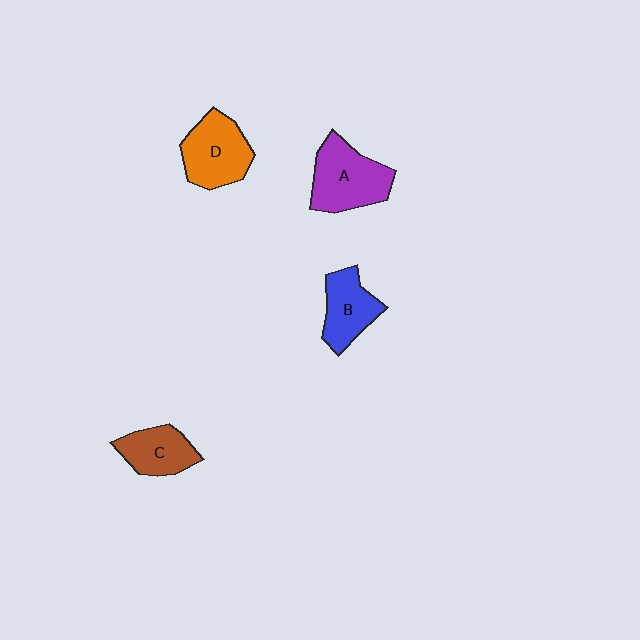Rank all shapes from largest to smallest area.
From largest to smallest: A (purple), D (orange), B (blue), C (brown).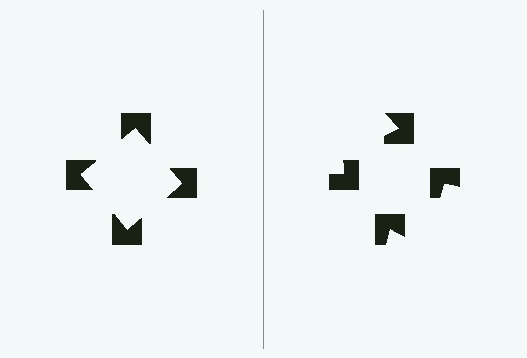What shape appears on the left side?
An illusory square.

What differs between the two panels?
The notched squares are positioned identically on both sides; only the wedge orientations differ. On the left they align to a square; on the right they are misaligned.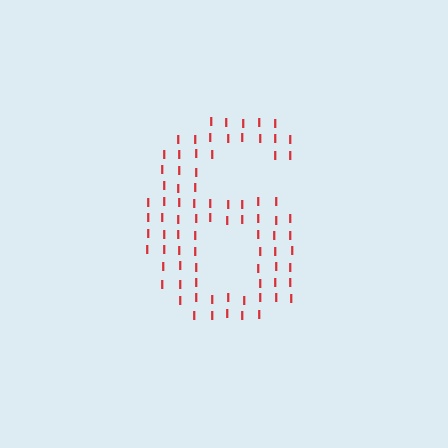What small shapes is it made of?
It is made of small letter I's.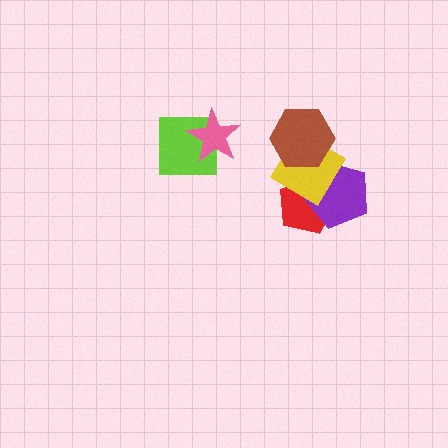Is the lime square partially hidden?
Yes, it is partially covered by another shape.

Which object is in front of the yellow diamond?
The brown hexagon is in front of the yellow diamond.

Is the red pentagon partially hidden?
Yes, it is partially covered by another shape.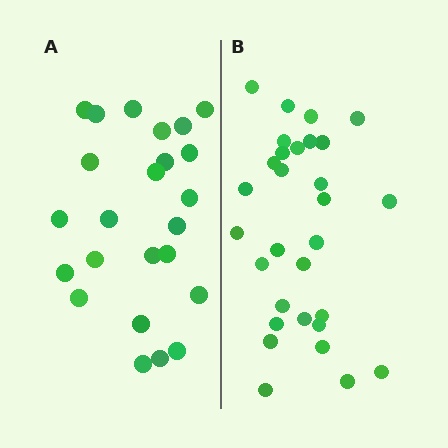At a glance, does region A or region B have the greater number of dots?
Region B (the right region) has more dots.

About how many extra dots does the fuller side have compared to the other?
Region B has about 6 more dots than region A.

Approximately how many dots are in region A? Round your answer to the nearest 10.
About 20 dots. (The exact count is 24, which rounds to 20.)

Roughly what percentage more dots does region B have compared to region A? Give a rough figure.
About 25% more.